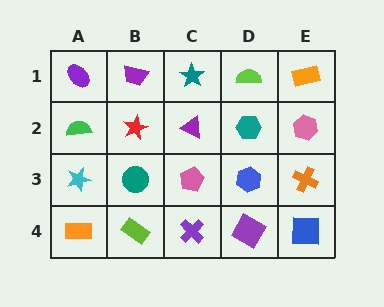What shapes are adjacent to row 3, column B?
A red star (row 2, column B), a lime rectangle (row 4, column B), a cyan star (row 3, column A), a pink pentagon (row 3, column C).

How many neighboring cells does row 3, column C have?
4.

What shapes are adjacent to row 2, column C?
A teal star (row 1, column C), a pink pentagon (row 3, column C), a red star (row 2, column B), a teal hexagon (row 2, column D).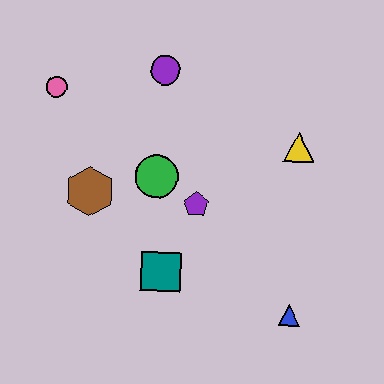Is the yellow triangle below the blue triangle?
No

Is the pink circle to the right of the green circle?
No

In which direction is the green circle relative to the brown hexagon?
The green circle is to the right of the brown hexagon.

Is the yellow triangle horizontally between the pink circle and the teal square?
No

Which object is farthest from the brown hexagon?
The blue triangle is farthest from the brown hexagon.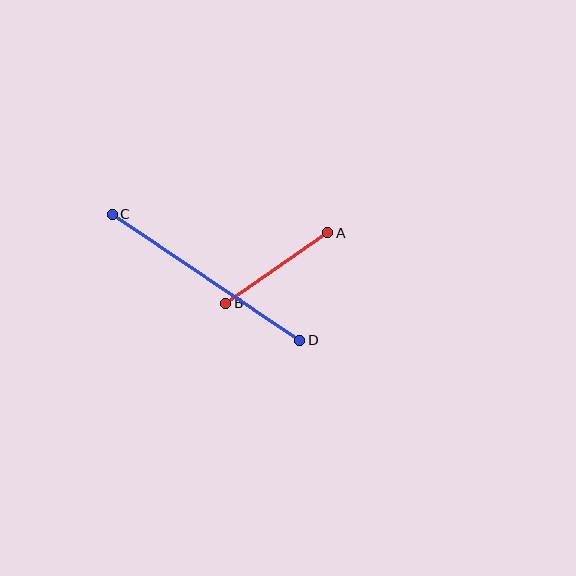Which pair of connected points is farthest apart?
Points C and D are farthest apart.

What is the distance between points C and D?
The distance is approximately 226 pixels.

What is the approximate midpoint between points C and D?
The midpoint is at approximately (206, 277) pixels.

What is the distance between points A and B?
The distance is approximately 124 pixels.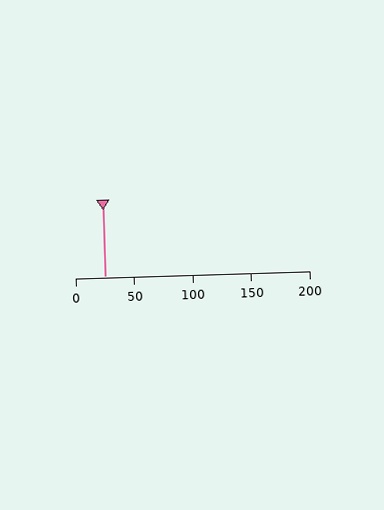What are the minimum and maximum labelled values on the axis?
The axis runs from 0 to 200.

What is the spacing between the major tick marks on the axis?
The major ticks are spaced 50 apart.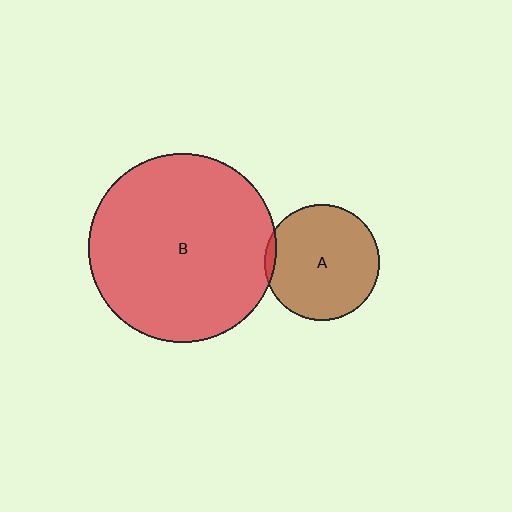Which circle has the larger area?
Circle B (red).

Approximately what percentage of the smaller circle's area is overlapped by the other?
Approximately 5%.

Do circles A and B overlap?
Yes.